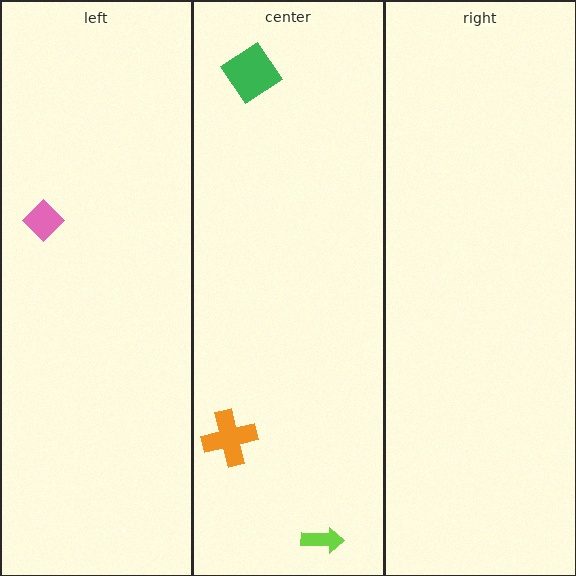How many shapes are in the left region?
1.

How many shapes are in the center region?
3.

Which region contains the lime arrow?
The center region.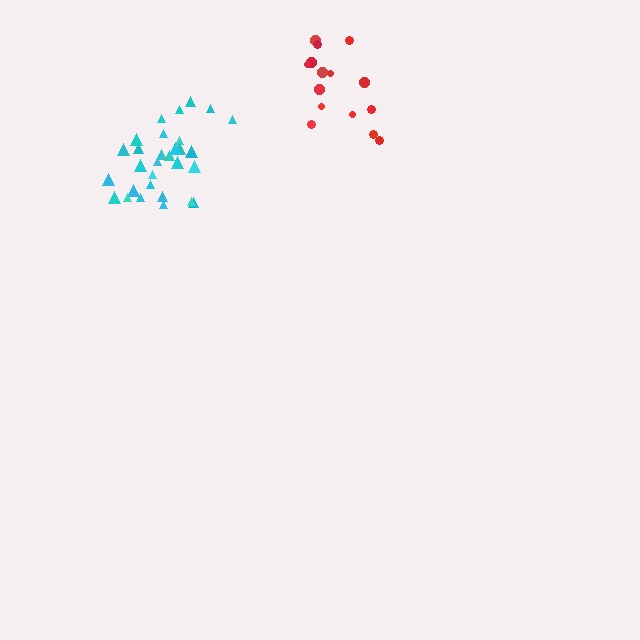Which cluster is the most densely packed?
Cyan.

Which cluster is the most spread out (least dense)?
Red.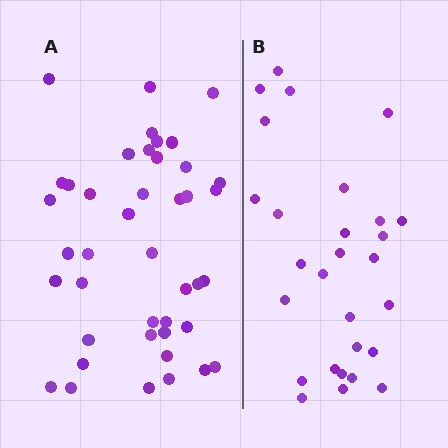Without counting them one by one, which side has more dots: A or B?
Region A (the left region) has more dots.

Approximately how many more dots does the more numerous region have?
Region A has approximately 15 more dots than region B.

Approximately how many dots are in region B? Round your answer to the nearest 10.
About 30 dots. (The exact count is 28, which rounds to 30.)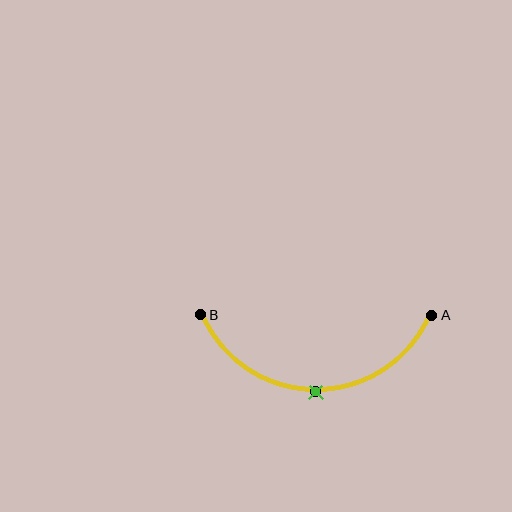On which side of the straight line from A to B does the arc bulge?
The arc bulges below the straight line connecting A and B.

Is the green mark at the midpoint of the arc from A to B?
Yes. The green mark lies on the arc at equal arc-length from both A and B — it is the arc midpoint.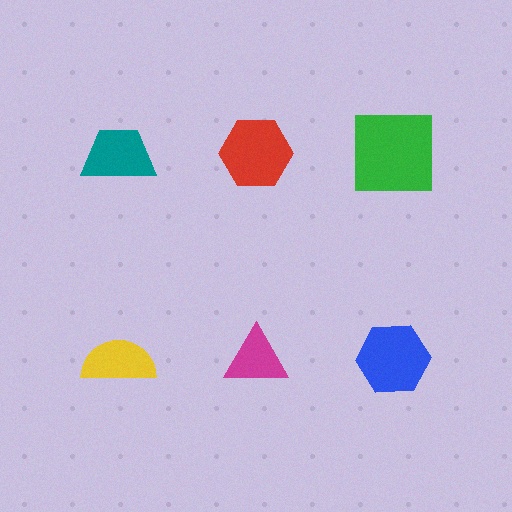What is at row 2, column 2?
A magenta triangle.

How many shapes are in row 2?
3 shapes.